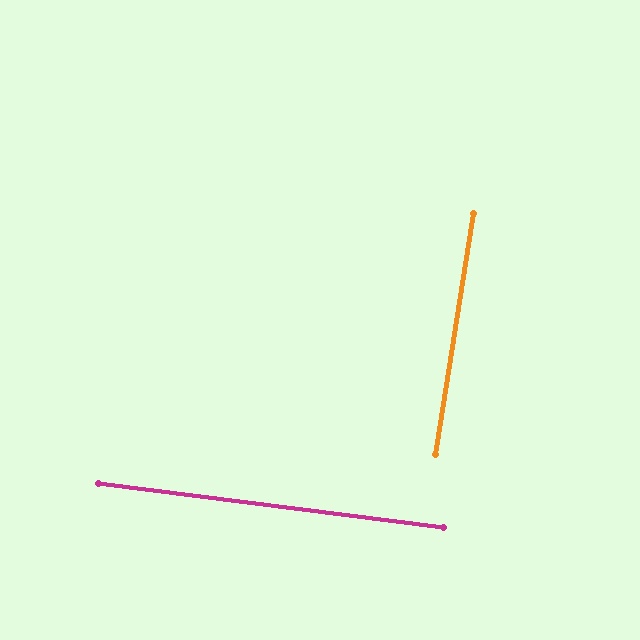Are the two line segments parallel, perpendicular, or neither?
Perpendicular — they meet at approximately 88°.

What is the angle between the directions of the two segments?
Approximately 88 degrees.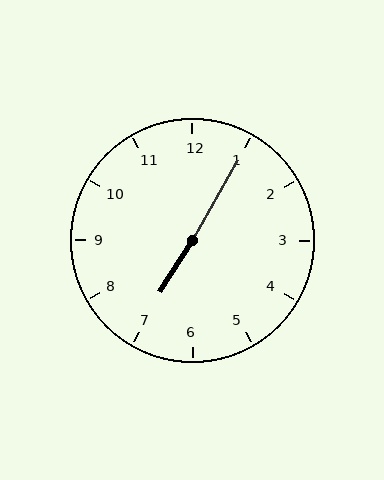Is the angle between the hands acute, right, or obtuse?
It is obtuse.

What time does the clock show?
7:05.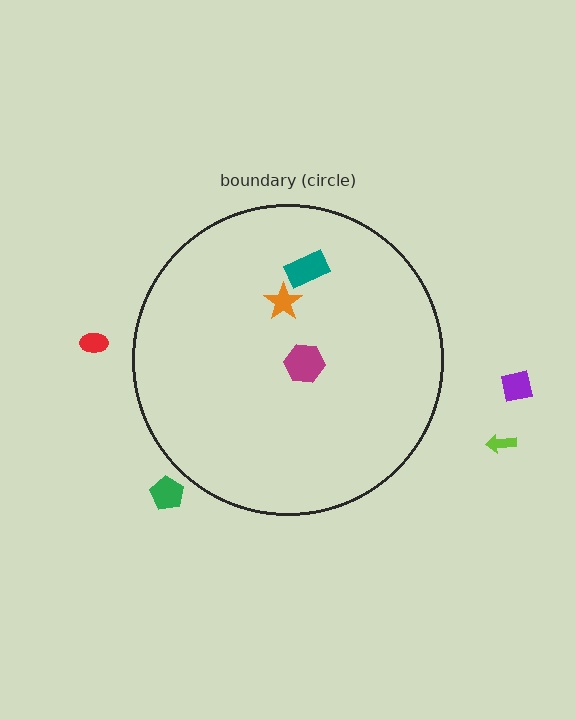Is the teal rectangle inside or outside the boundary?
Inside.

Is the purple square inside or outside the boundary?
Outside.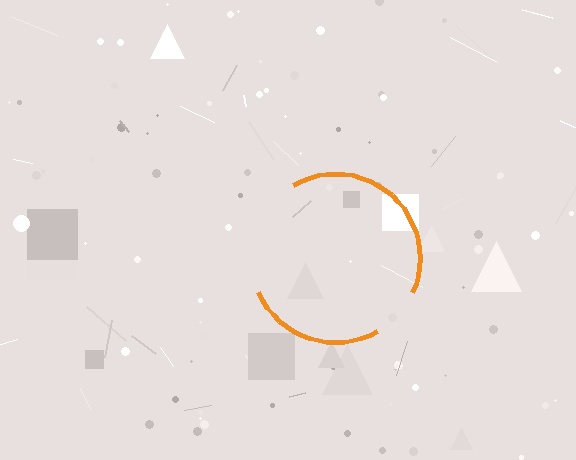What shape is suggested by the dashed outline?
The dashed outline suggests a circle.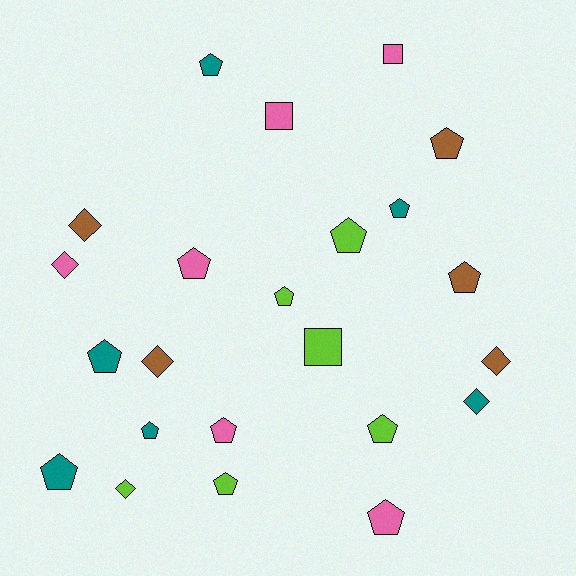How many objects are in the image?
There are 23 objects.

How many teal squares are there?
There are no teal squares.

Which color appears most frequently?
Pink, with 6 objects.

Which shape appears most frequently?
Pentagon, with 14 objects.